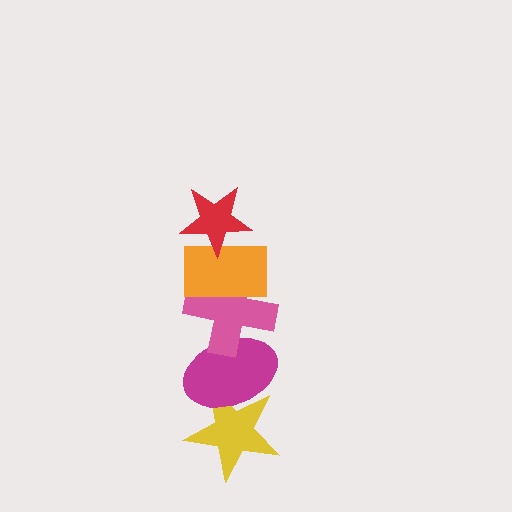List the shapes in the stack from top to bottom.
From top to bottom: the red star, the orange rectangle, the pink cross, the magenta ellipse, the yellow star.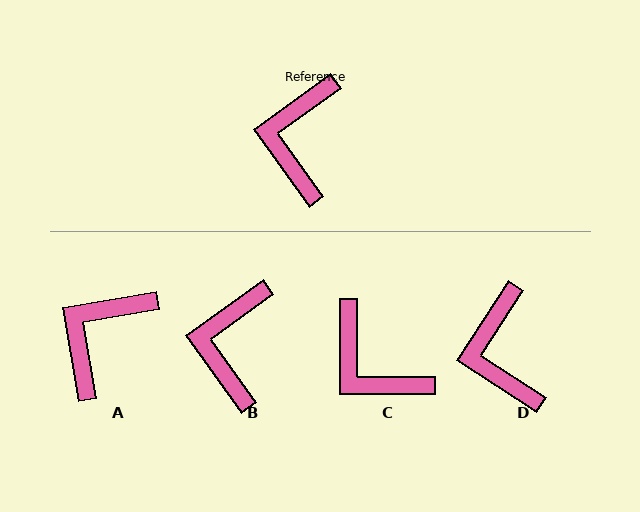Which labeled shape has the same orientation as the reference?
B.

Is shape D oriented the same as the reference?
No, it is off by about 21 degrees.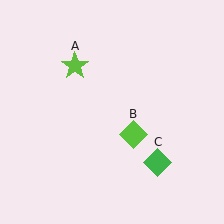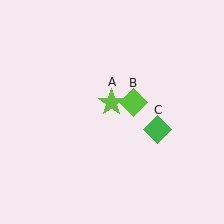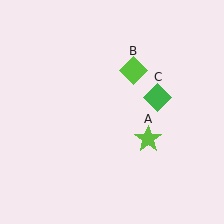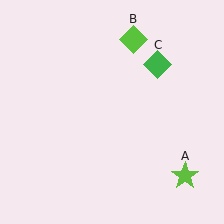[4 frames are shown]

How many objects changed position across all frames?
3 objects changed position: lime star (object A), lime diamond (object B), green diamond (object C).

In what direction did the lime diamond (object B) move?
The lime diamond (object B) moved up.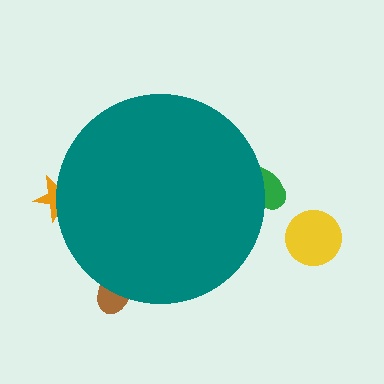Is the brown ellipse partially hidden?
Yes, the brown ellipse is partially hidden behind the teal circle.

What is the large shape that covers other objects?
A teal circle.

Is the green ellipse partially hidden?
Yes, the green ellipse is partially hidden behind the teal circle.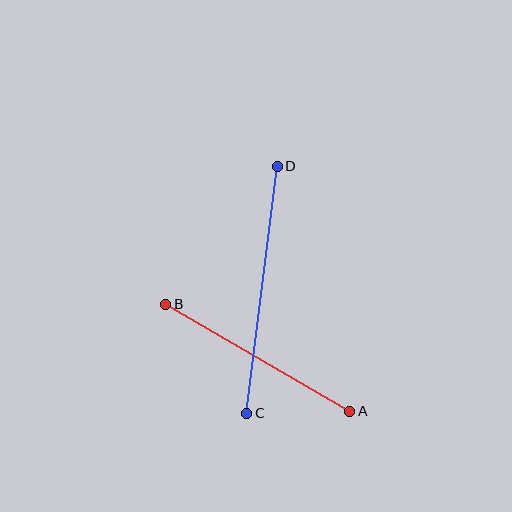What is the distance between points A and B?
The distance is approximately 213 pixels.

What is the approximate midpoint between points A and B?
The midpoint is at approximately (258, 358) pixels.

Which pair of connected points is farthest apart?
Points C and D are farthest apart.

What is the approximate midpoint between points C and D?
The midpoint is at approximately (262, 290) pixels.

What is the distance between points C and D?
The distance is approximately 249 pixels.